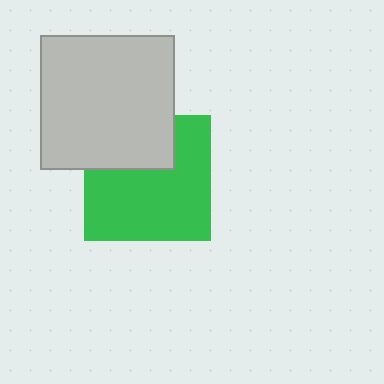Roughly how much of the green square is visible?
Most of it is visible (roughly 69%).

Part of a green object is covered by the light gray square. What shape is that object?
It is a square.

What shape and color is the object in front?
The object in front is a light gray square.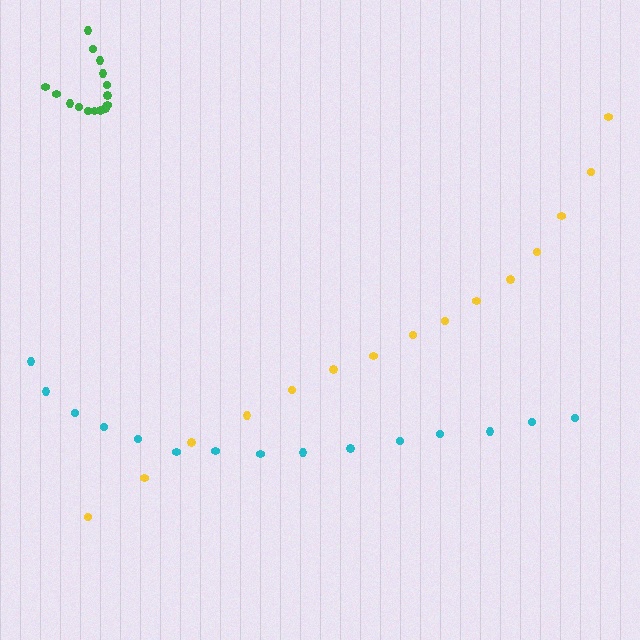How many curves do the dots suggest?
There are 3 distinct paths.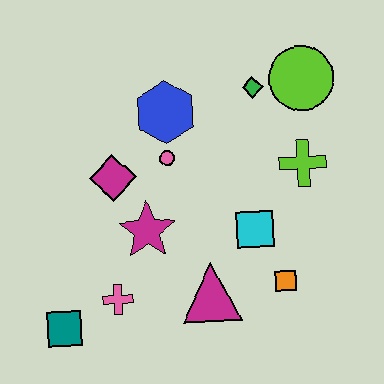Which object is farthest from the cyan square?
The teal square is farthest from the cyan square.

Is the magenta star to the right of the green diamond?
No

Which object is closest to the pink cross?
The teal square is closest to the pink cross.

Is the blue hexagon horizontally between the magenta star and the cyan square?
Yes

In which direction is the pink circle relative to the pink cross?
The pink circle is above the pink cross.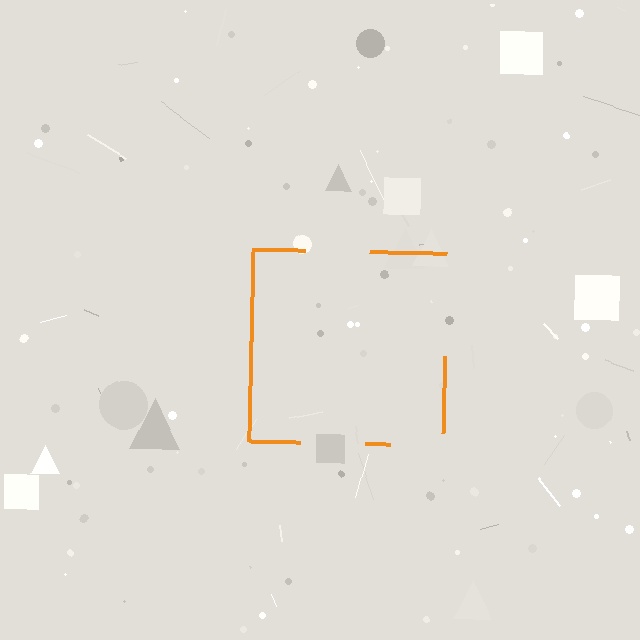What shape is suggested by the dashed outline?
The dashed outline suggests a square.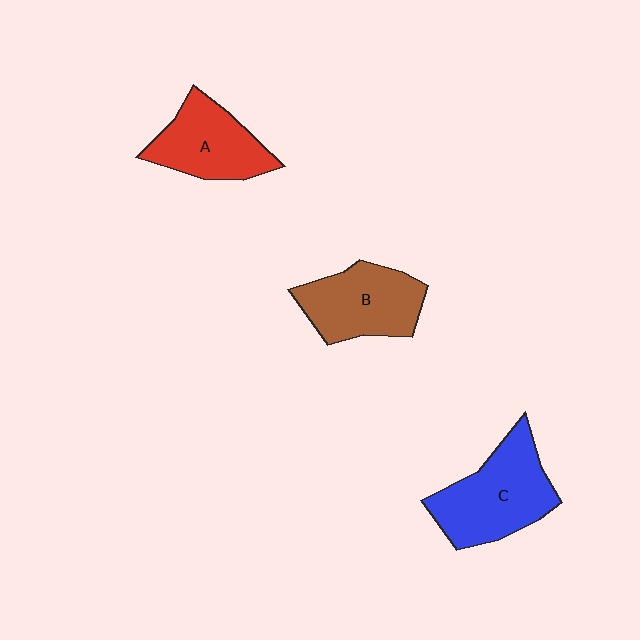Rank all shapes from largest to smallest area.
From largest to smallest: C (blue), B (brown), A (red).